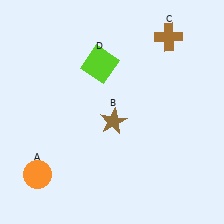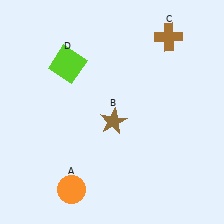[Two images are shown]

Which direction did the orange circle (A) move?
The orange circle (A) moved right.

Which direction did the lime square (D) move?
The lime square (D) moved left.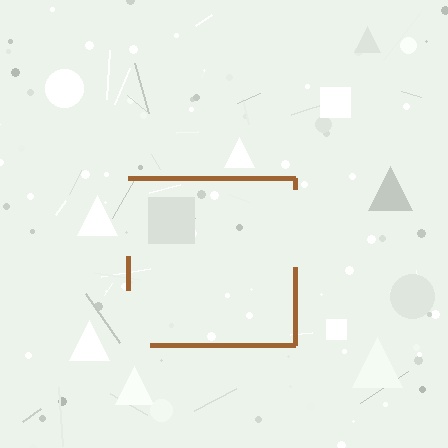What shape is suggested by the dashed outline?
The dashed outline suggests a square.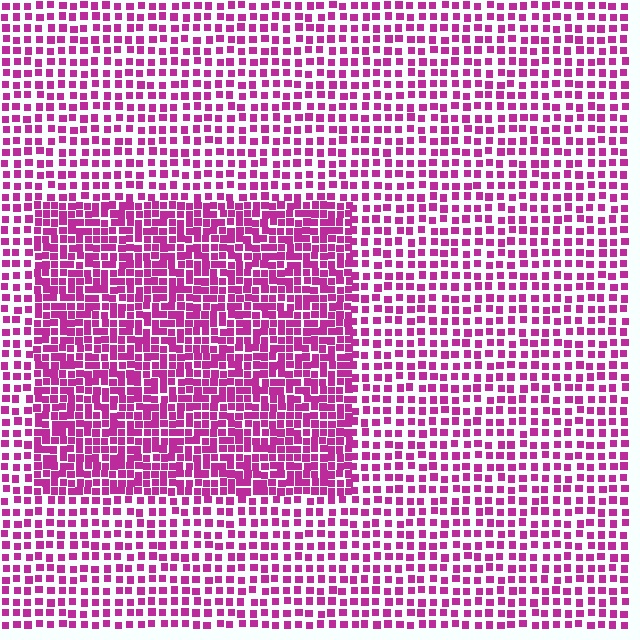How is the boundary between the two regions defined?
The boundary is defined by a change in element density (approximately 1.8x ratio). All elements are the same color, size, and shape.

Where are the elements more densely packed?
The elements are more densely packed inside the rectangle boundary.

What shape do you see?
I see a rectangle.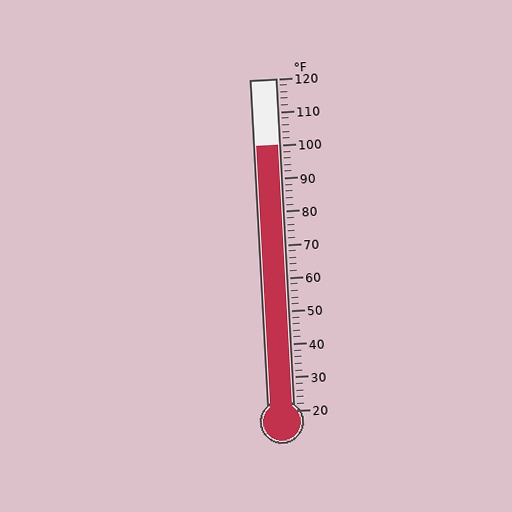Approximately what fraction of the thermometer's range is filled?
The thermometer is filled to approximately 80% of its range.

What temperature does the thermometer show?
The thermometer shows approximately 100°F.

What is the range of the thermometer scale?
The thermometer scale ranges from 20°F to 120°F.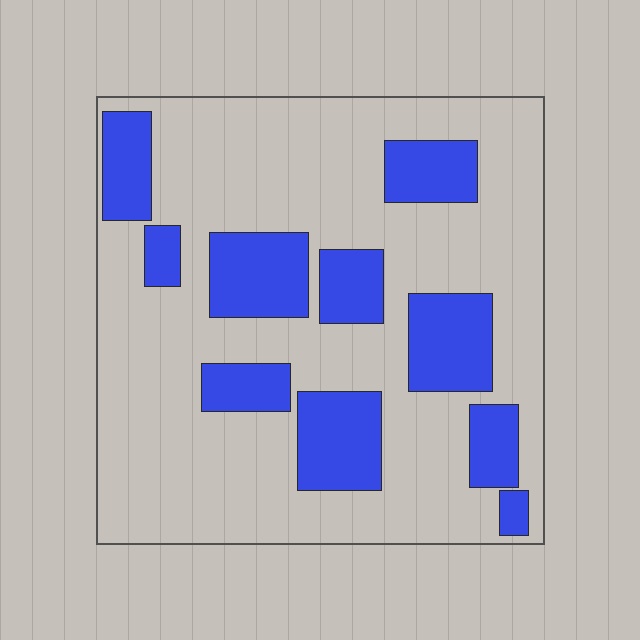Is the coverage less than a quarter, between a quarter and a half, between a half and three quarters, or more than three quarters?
Between a quarter and a half.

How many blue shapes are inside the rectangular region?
10.